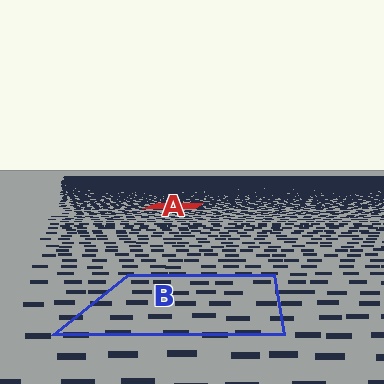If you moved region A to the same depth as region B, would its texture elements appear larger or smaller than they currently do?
They would appear larger. At a closer depth, the same texture elements are projected at a bigger on-screen size.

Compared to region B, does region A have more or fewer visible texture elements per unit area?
Region A has more texture elements per unit area — they are packed more densely because it is farther away.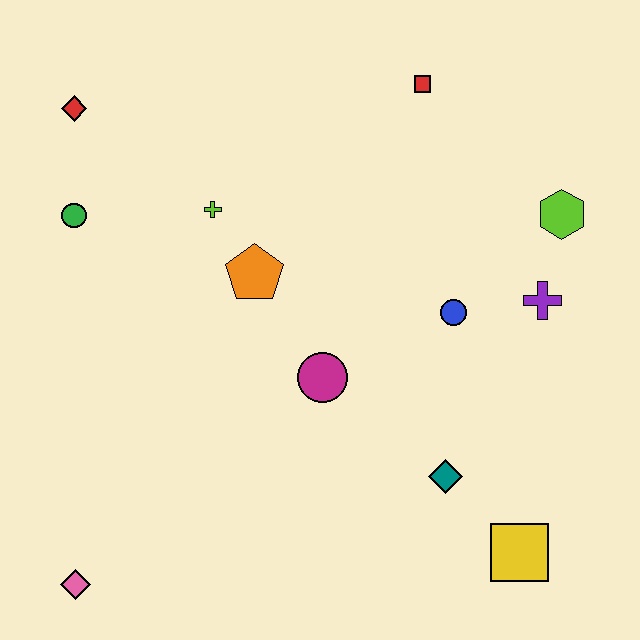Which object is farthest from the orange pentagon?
The yellow square is farthest from the orange pentagon.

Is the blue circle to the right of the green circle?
Yes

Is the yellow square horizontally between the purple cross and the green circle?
Yes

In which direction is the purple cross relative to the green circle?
The purple cross is to the right of the green circle.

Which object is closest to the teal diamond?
The yellow square is closest to the teal diamond.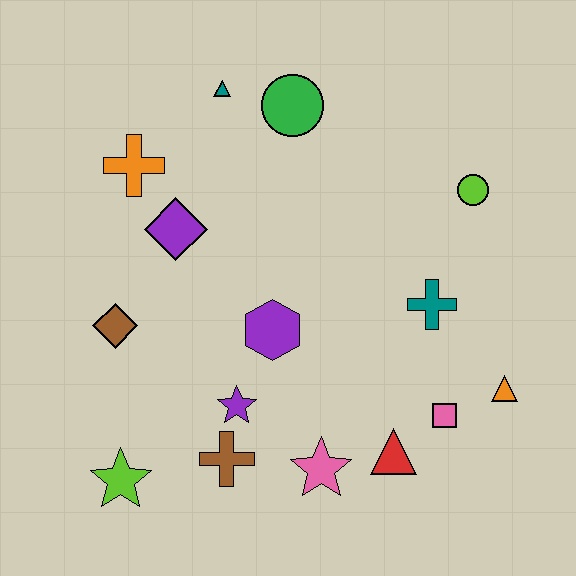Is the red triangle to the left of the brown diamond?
No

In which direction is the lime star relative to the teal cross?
The lime star is to the left of the teal cross.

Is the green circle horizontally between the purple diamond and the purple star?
No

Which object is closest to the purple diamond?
The orange cross is closest to the purple diamond.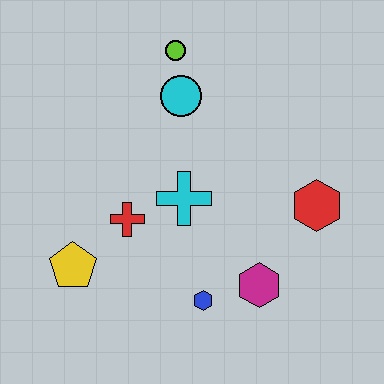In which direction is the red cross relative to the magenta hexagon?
The red cross is to the left of the magenta hexagon.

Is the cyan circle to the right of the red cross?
Yes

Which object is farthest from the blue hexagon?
The lime circle is farthest from the blue hexagon.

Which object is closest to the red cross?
The cyan cross is closest to the red cross.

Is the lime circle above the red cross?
Yes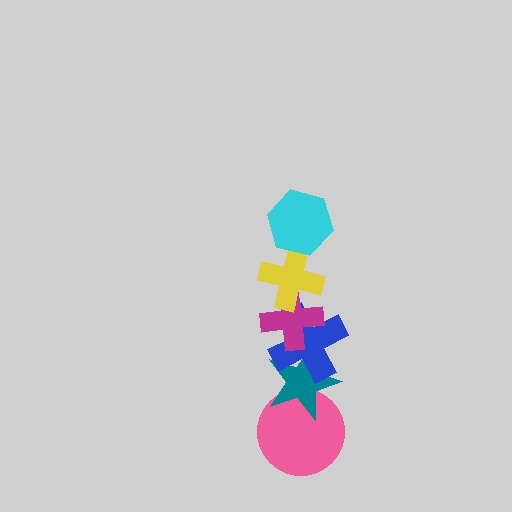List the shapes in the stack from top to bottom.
From top to bottom: the cyan hexagon, the yellow cross, the magenta cross, the blue cross, the teal star, the pink circle.